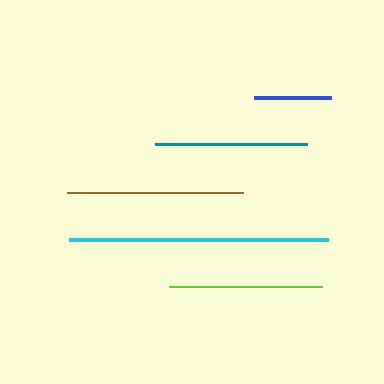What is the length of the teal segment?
The teal segment is approximately 152 pixels long.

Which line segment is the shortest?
The blue line is the shortest at approximately 77 pixels.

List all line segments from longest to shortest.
From longest to shortest: cyan, brown, lime, teal, blue.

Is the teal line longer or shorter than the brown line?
The brown line is longer than the teal line.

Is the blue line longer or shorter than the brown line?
The brown line is longer than the blue line.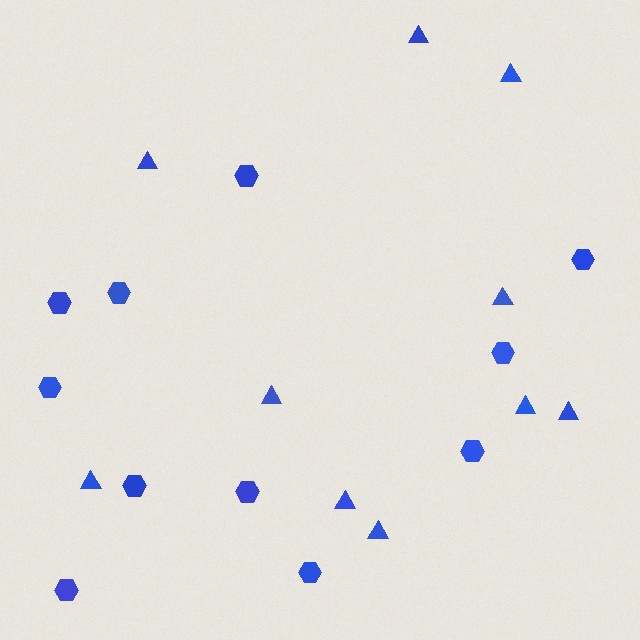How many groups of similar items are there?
There are 2 groups: one group of triangles (10) and one group of hexagons (11).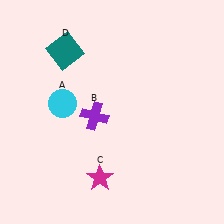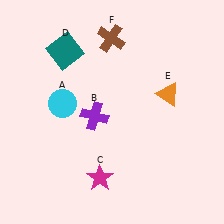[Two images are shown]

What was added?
An orange triangle (E), a brown cross (F) were added in Image 2.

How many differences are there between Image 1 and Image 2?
There are 2 differences between the two images.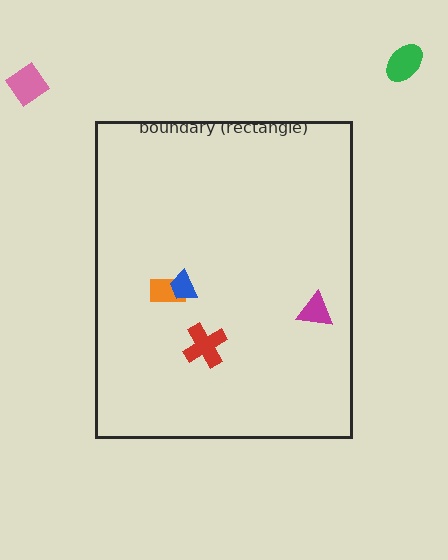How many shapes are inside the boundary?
4 inside, 2 outside.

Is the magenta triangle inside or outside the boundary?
Inside.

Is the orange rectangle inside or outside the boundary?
Inside.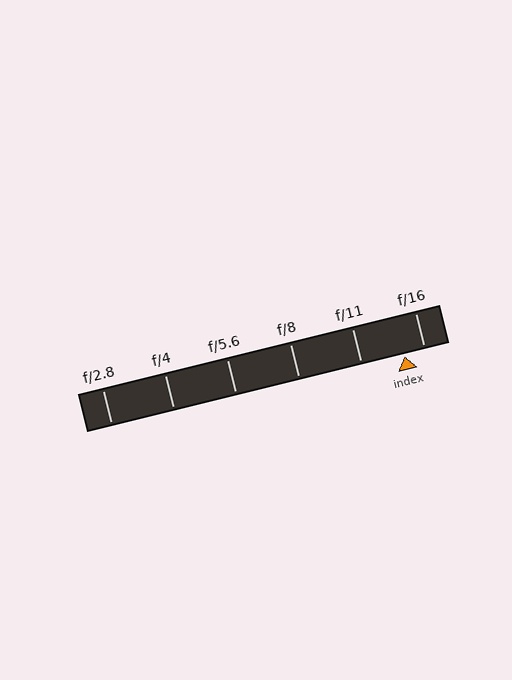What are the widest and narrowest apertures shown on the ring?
The widest aperture shown is f/2.8 and the narrowest is f/16.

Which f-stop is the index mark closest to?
The index mark is closest to f/16.